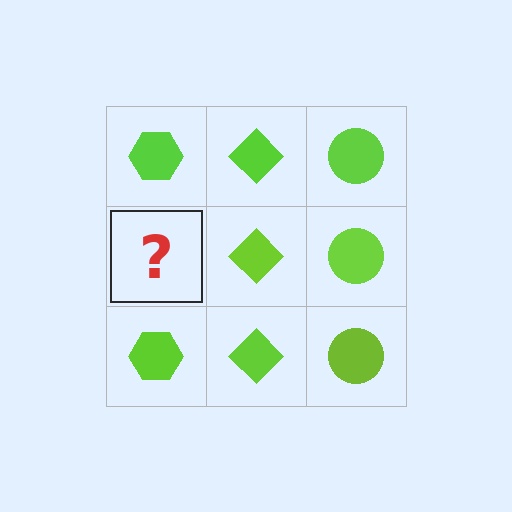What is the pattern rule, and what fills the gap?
The rule is that each column has a consistent shape. The gap should be filled with a lime hexagon.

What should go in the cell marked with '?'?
The missing cell should contain a lime hexagon.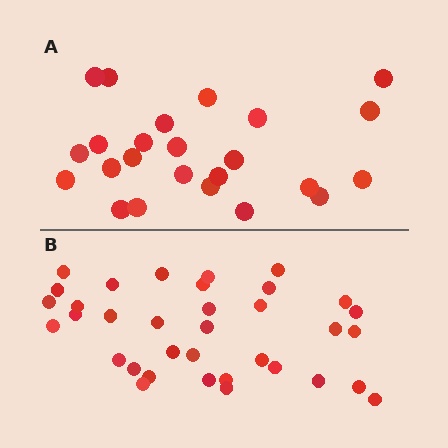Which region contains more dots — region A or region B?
Region B (the bottom region) has more dots.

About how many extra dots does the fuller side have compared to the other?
Region B has roughly 12 or so more dots than region A.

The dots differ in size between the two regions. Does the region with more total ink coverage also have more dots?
No. Region A has more total ink coverage because its dots are larger, but region B actually contains more individual dots. Total area can be misleading — the number of items is what matters here.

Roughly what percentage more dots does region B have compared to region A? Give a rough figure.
About 45% more.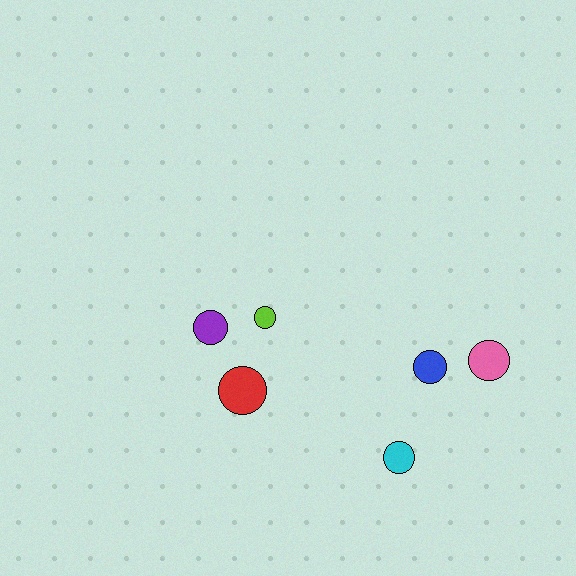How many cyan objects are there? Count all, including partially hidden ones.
There is 1 cyan object.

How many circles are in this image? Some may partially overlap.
There are 6 circles.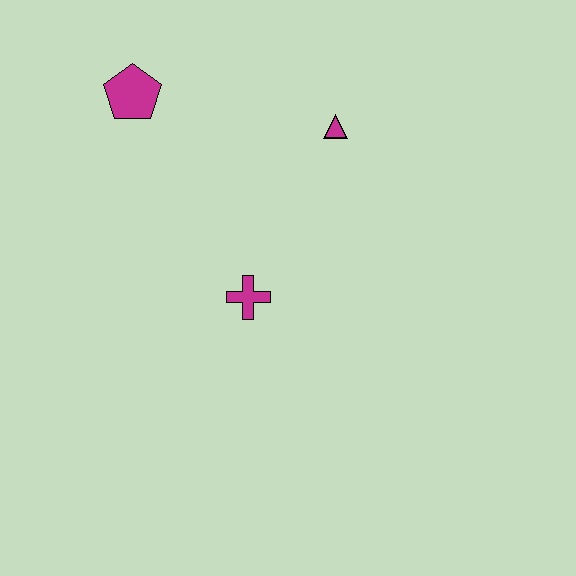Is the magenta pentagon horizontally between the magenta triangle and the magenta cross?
No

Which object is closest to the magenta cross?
The magenta triangle is closest to the magenta cross.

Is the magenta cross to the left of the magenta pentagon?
No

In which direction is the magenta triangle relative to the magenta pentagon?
The magenta triangle is to the right of the magenta pentagon.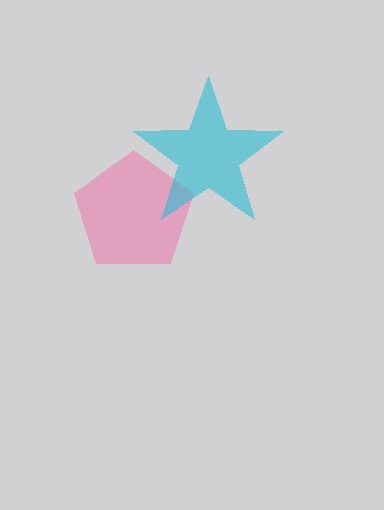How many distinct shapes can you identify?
There are 2 distinct shapes: a pink pentagon, a cyan star.